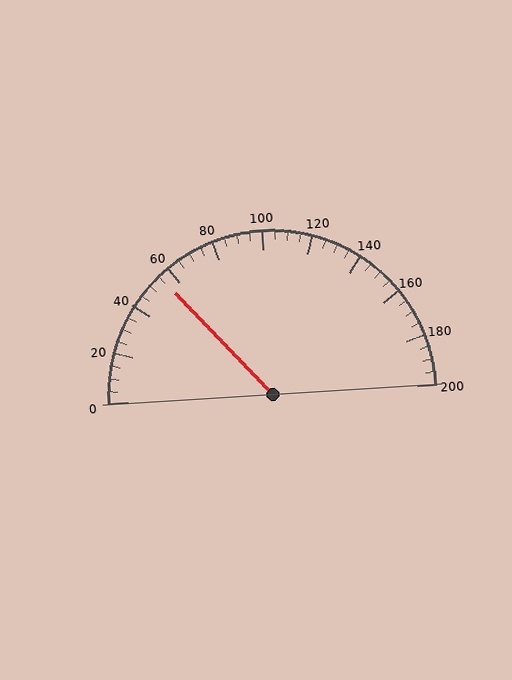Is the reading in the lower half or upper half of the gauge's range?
The reading is in the lower half of the range (0 to 200).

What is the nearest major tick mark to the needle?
The nearest major tick mark is 60.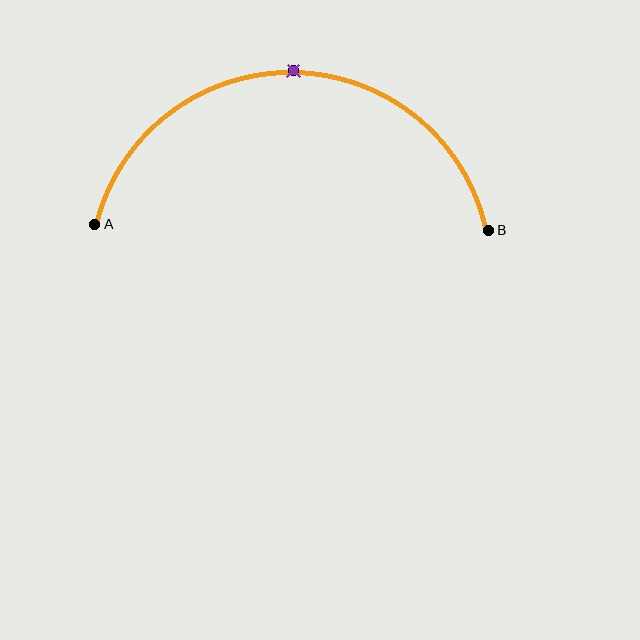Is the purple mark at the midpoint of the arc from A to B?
Yes. The purple mark lies on the arc at equal arc-length from both A and B — it is the arc midpoint.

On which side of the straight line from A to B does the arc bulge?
The arc bulges above the straight line connecting A and B.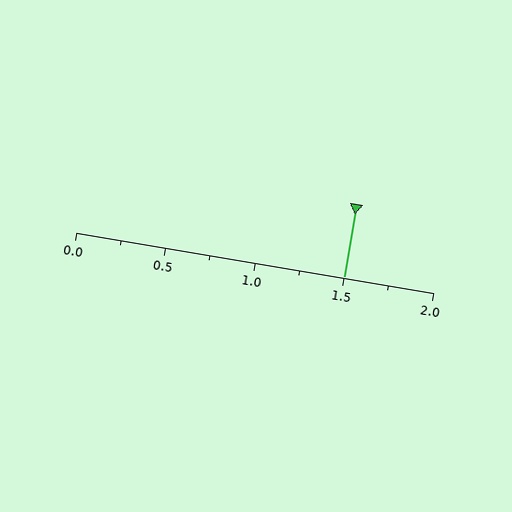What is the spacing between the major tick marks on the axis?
The major ticks are spaced 0.5 apart.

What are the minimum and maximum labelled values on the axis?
The axis runs from 0.0 to 2.0.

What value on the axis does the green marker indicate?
The marker indicates approximately 1.5.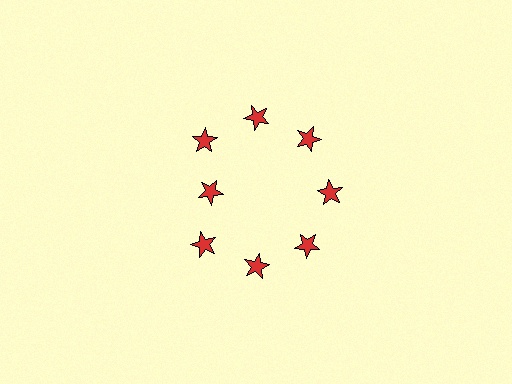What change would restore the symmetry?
The symmetry would be restored by moving it outward, back onto the ring so that all 8 stars sit at equal angles and equal distance from the center.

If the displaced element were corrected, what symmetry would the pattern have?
It would have 8-fold rotational symmetry — the pattern would map onto itself every 45 degrees.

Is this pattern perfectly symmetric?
No. The 8 red stars are arranged in a ring, but one element near the 9 o'clock position is pulled inward toward the center, breaking the 8-fold rotational symmetry.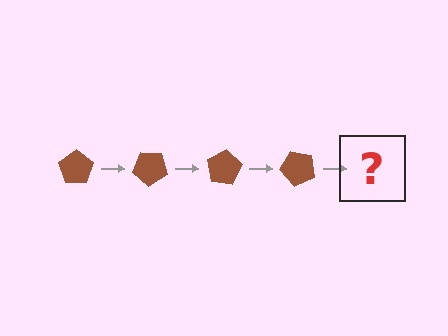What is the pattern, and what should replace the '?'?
The pattern is that the pentagon rotates 40 degrees each step. The '?' should be a brown pentagon rotated 160 degrees.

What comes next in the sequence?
The next element should be a brown pentagon rotated 160 degrees.